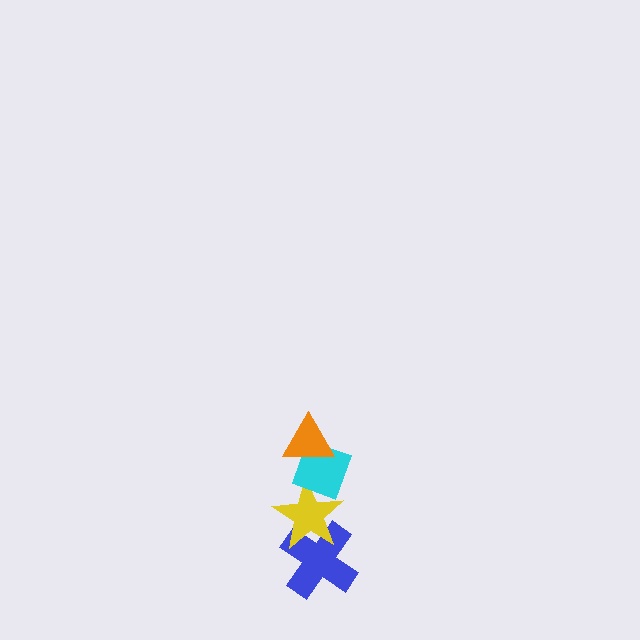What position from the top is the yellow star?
The yellow star is 3rd from the top.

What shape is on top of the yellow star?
The cyan diamond is on top of the yellow star.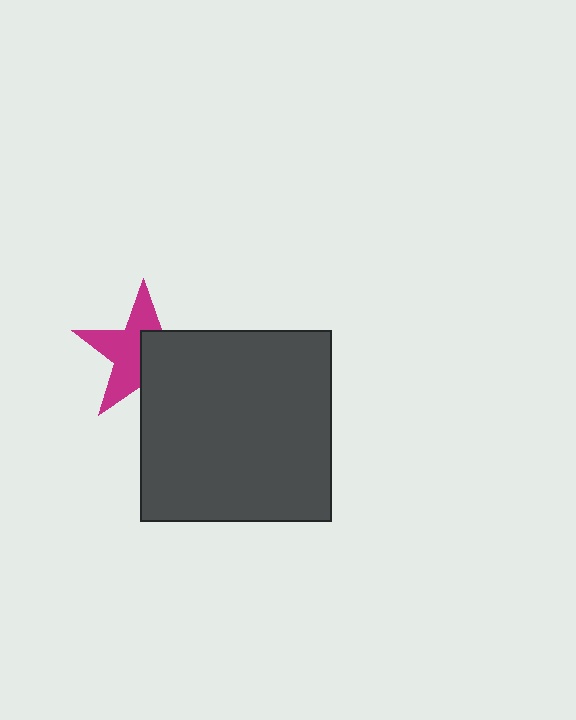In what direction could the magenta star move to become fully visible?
The magenta star could move toward the upper-left. That would shift it out from behind the dark gray square entirely.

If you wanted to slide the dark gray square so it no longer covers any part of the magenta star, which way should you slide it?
Slide it toward the lower-right — that is the most direct way to separate the two shapes.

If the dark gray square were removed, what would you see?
You would see the complete magenta star.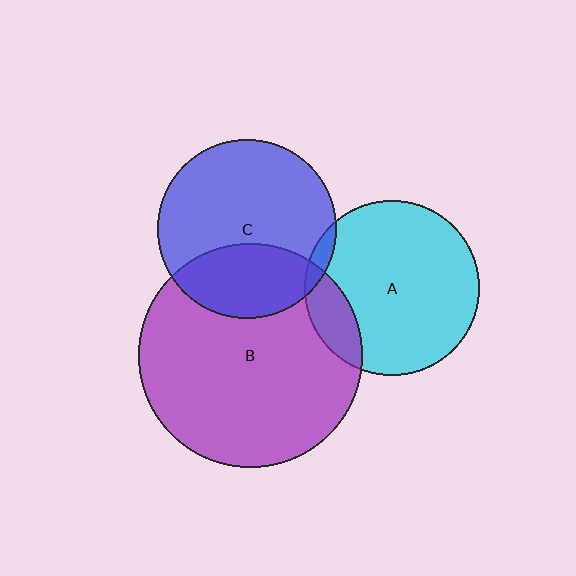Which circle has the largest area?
Circle B (purple).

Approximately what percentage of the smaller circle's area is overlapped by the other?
Approximately 15%.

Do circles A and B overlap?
Yes.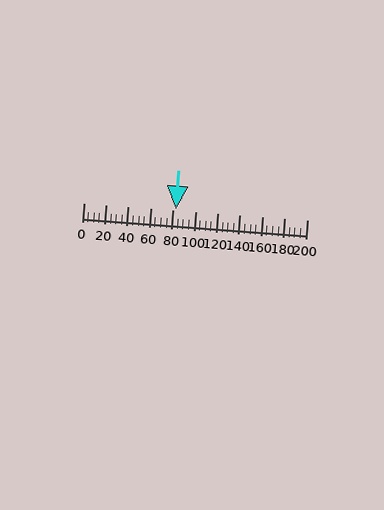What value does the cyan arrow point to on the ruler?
The cyan arrow points to approximately 83.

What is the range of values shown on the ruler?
The ruler shows values from 0 to 200.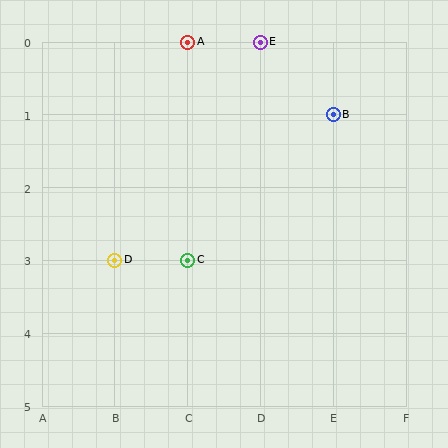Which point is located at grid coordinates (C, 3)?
Point C is at (C, 3).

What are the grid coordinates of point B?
Point B is at grid coordinates (E, 1).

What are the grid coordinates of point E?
Point E is at grid coordinates (D, 0).